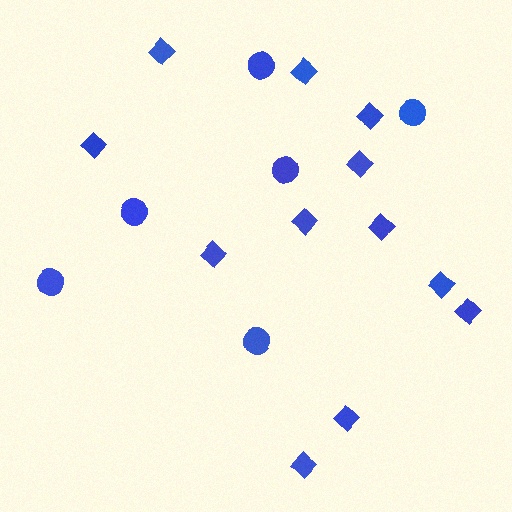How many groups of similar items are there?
There are 2 groups: one group of circles (6) and one group of diamonds (12).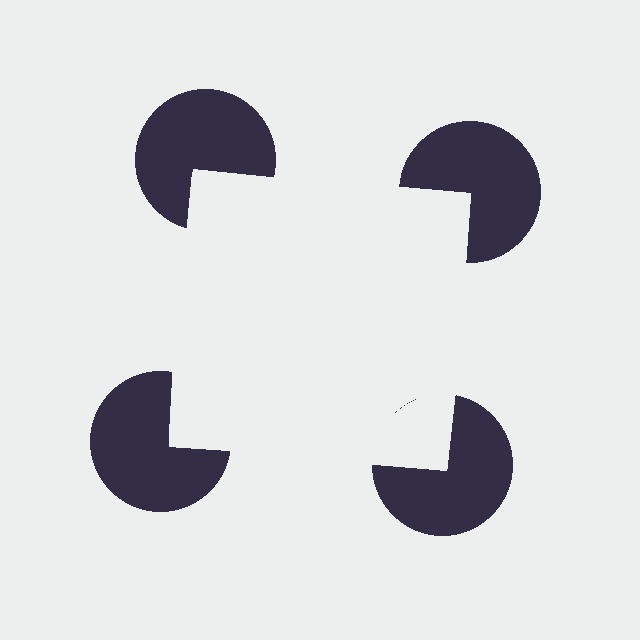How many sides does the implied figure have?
4 sides.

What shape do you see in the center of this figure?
An illusory square — its edges are inferred from the aligned wedge cuts in the pac-man discs, not physically drawn.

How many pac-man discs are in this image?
There are 4 — one at each vertex of the illusory square.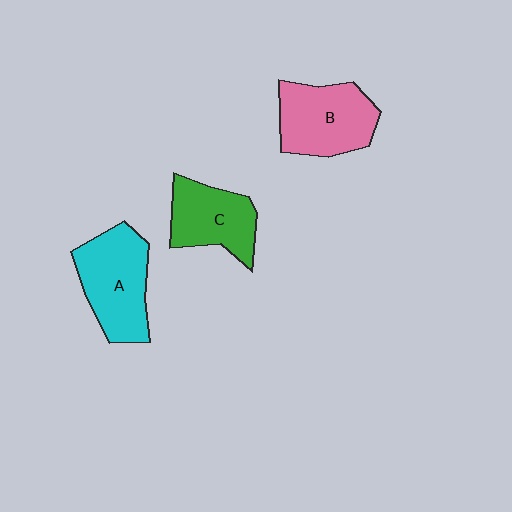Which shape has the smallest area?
Shape C (green).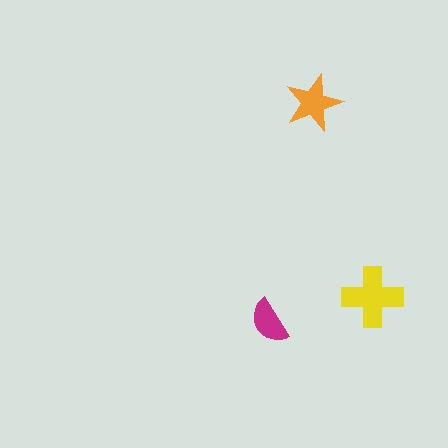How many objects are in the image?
There are 3 objects in the image.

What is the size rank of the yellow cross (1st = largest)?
1st.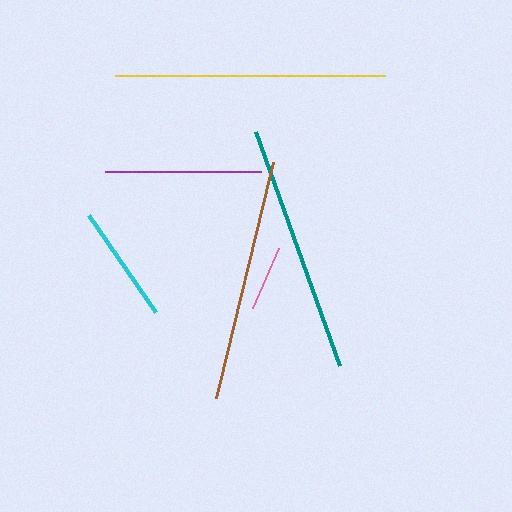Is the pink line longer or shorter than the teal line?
The teal line is longer than the pink line.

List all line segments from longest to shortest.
From longest to shortest: yellow, teal, brown, purple, cyan, pink.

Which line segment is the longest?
The yellow line is the longest at approximately 270 pixels.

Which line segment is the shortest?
The pink line is the shortest at approximately 65 pixels.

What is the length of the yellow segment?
The yellow segment is approximately 270 pixels long.